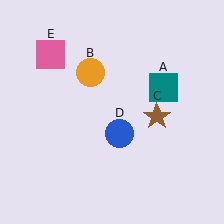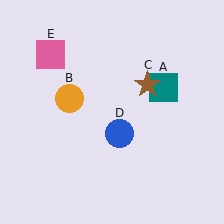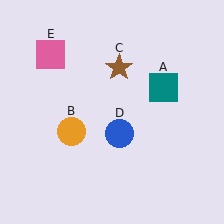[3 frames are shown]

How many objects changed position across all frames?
2 objects changed position: orange circle (object B), brown star (object C).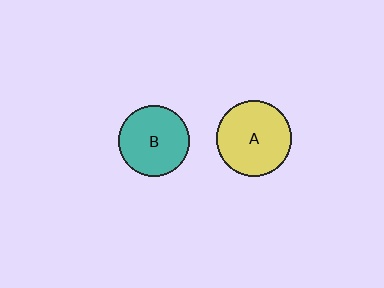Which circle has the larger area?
Circle A (yellow).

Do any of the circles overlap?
No, none of the circles overlap.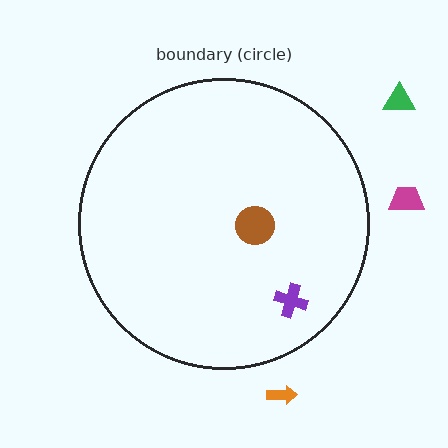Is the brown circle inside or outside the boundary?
Inside.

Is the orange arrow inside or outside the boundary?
Outside.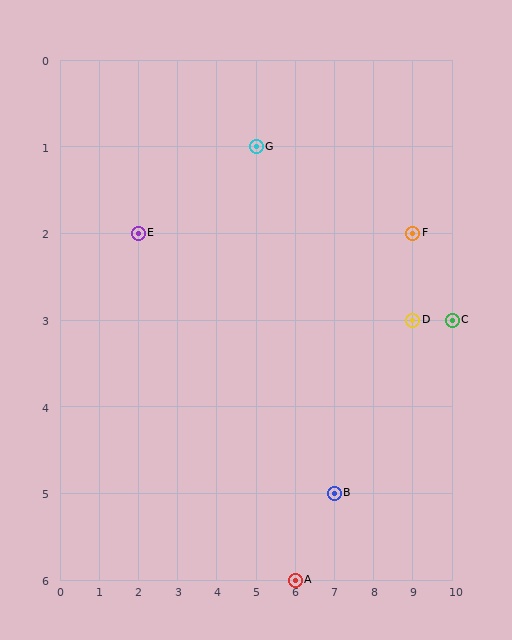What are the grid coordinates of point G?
Point G is at grid coordinates (5, 1).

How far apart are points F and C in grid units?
Points F and C are 1 column and 1 row apart (about 1.4 grid units diagonally).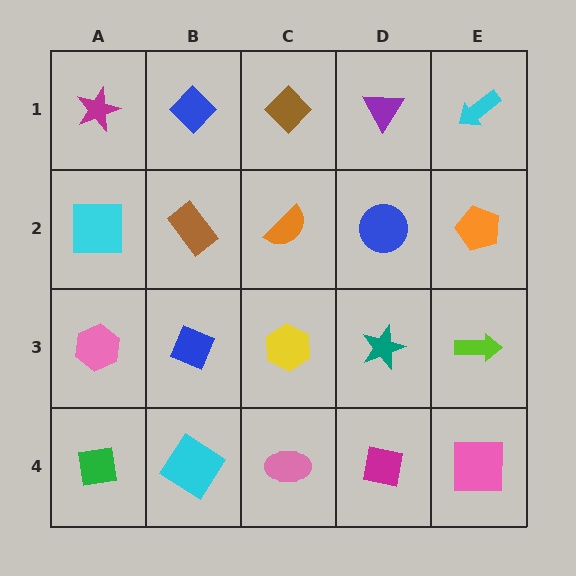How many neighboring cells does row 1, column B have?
3.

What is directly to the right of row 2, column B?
An orange semicircle.